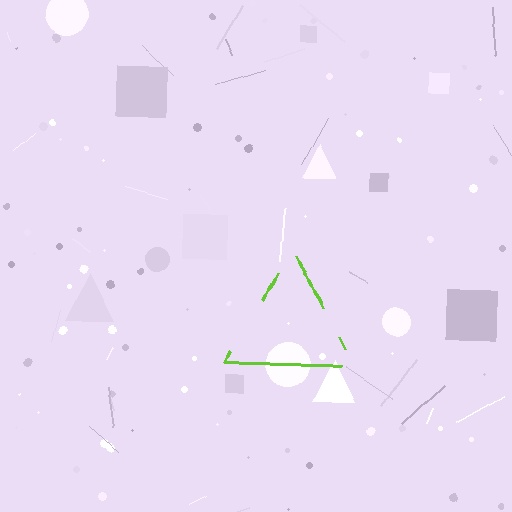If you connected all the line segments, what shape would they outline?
They would outline a triangle.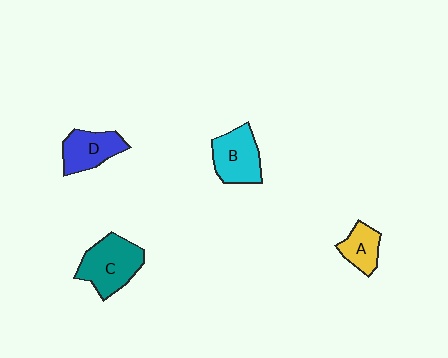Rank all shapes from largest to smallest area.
From largest to smallest: C (teal), B (cyan), D (blue), A (yellow).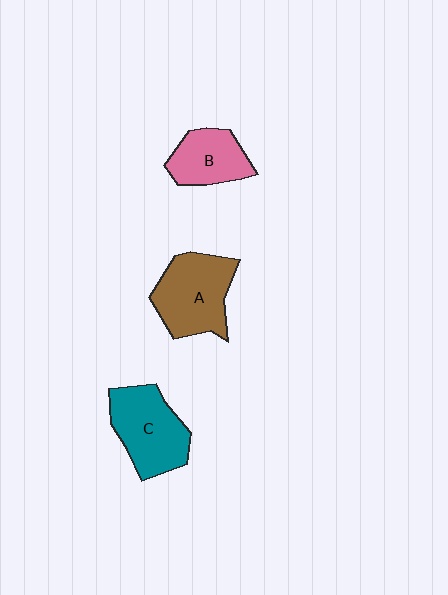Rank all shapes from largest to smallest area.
From largest to smallest: A (brown), C (teal), B (pink).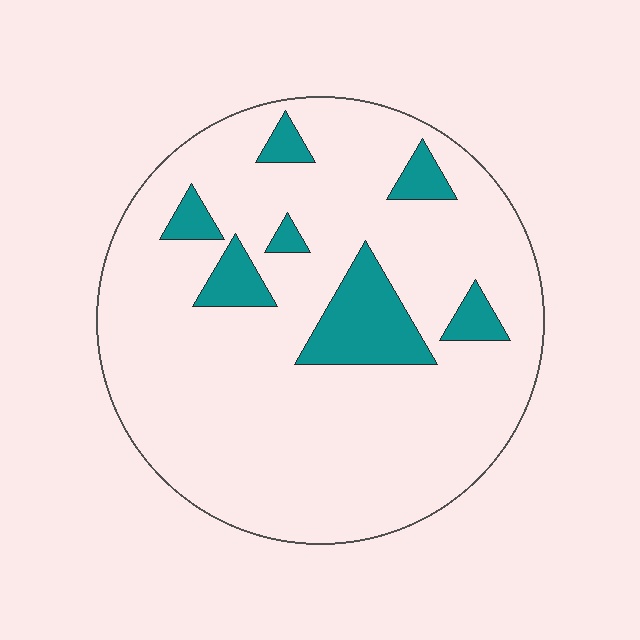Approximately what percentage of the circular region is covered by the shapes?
Approximately 15%.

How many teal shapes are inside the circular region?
7.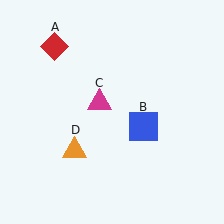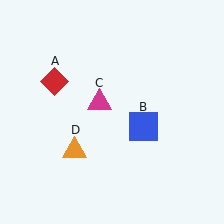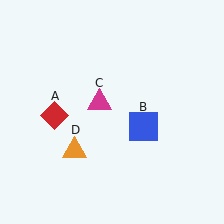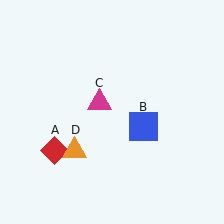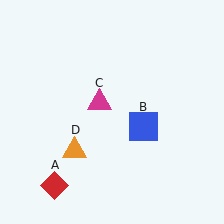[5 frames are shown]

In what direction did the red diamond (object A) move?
The red diamond (object A) moved down.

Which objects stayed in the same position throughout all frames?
Blue square (object B) and magenta triangle (object C) and orange triangle (object D) remained stationary.